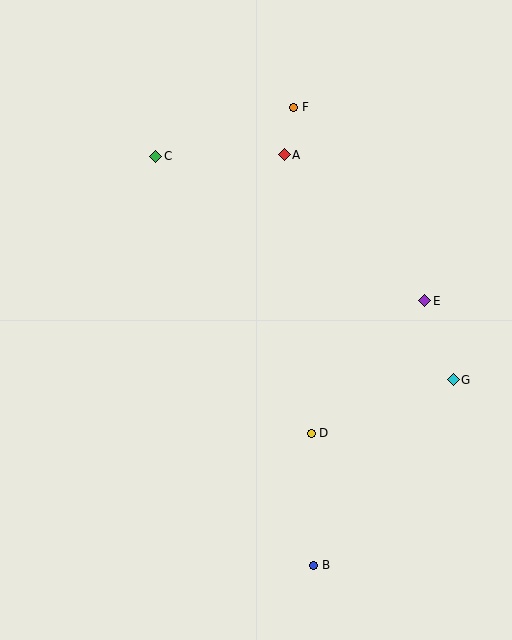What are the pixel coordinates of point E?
Point E is at (425, 301).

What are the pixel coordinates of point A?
Point A is at (284, 155).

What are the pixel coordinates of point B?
Point B is at (314, 565).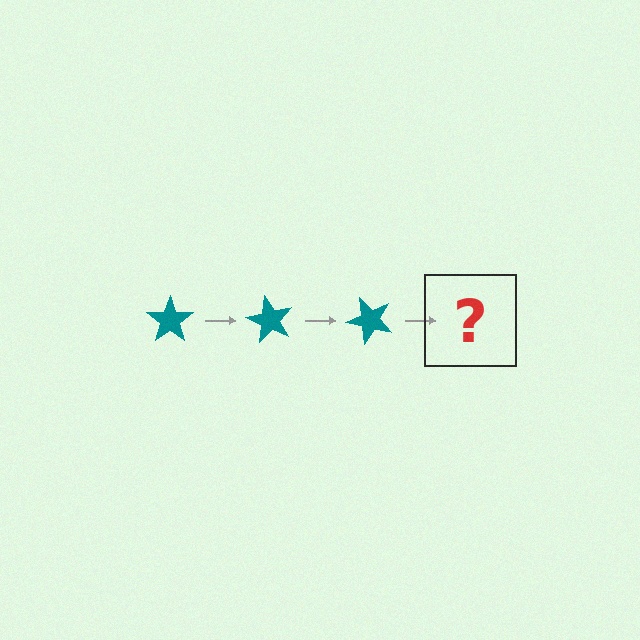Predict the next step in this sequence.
The next step is a teal star rotated 180 degrees.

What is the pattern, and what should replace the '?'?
The pattern is that the star rotates 60 degrees each step. The '?' should be a teal star rotated 180 degrees.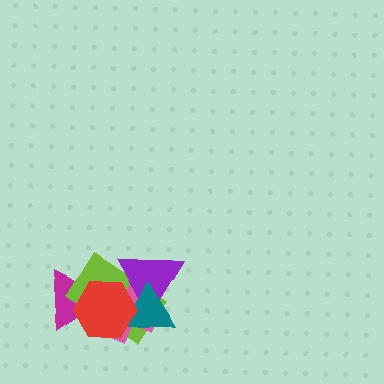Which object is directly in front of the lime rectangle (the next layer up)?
The pink cross is directly in front of the lime rectangle.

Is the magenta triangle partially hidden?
Yes, it is partially covered by another shape.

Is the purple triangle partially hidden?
Yes, it is partially covered by another shape.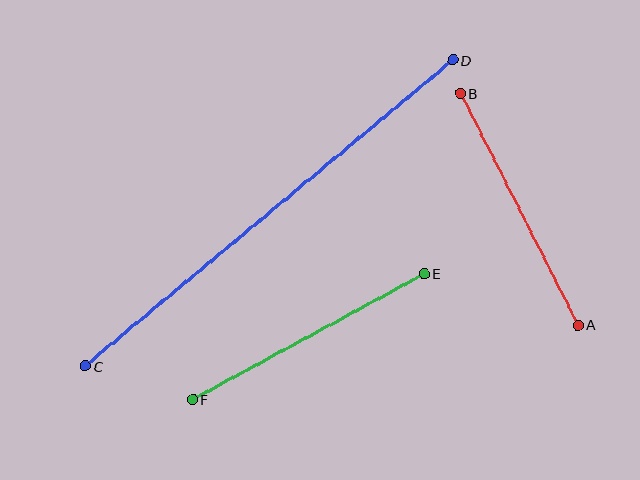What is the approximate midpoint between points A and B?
The midpoint is at approximately (519, 209) pixels.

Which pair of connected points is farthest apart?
Points C and D are farthest apart.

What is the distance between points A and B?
The distance is approximately 259 pixels.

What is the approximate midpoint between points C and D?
The midpoint is at approximately (269, 213) pixels.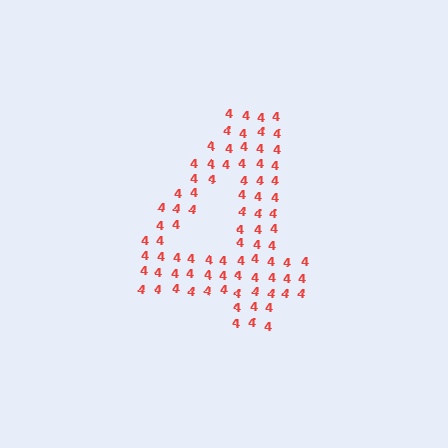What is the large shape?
The large shape is the digit 4.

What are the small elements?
The small elements are digit 4's.